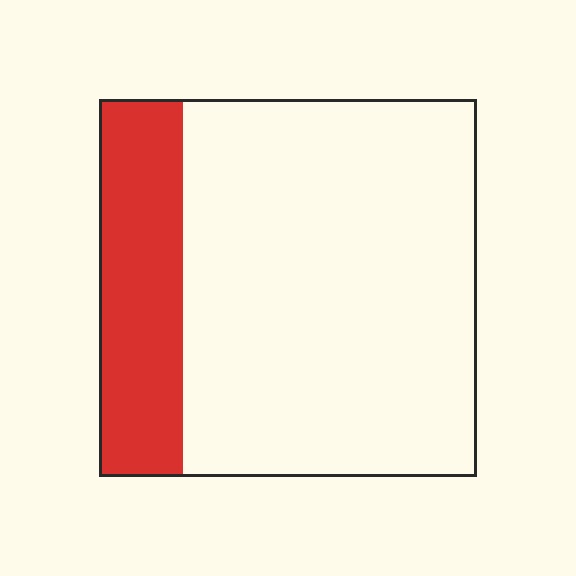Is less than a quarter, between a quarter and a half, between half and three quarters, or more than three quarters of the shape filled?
Less than a quarter.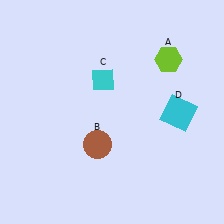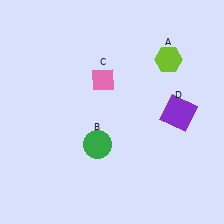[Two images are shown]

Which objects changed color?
B changed from brown to green. C changed from cyan to pink. D changed from cyan to purple.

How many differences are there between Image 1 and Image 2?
There are 3 differences between the two images.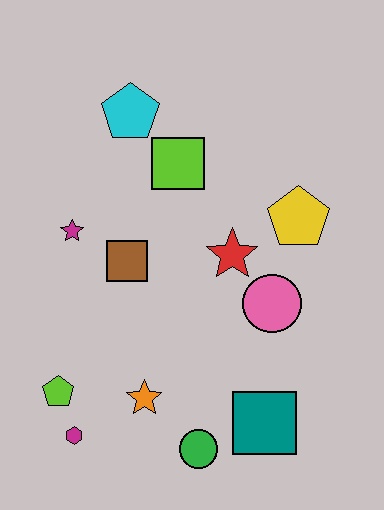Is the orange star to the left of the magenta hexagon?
No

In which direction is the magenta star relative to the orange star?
The magenta star is above the orange star.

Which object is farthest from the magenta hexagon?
The cyan pentagon is farthest from the magenta hexagon.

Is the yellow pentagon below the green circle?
No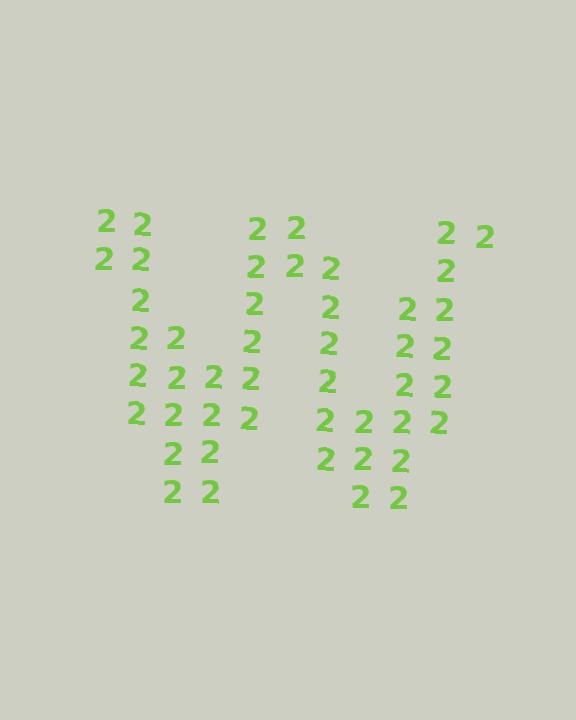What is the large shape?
The large shape is the letter W.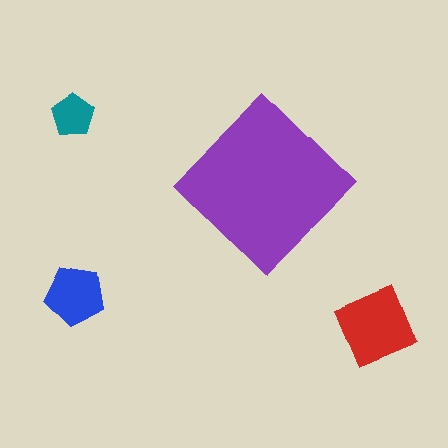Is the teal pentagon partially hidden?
No, the teal pentagon is fully visible.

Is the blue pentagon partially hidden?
No, the blue pentagon is fully visible.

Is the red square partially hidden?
No, the red square is fully visible.